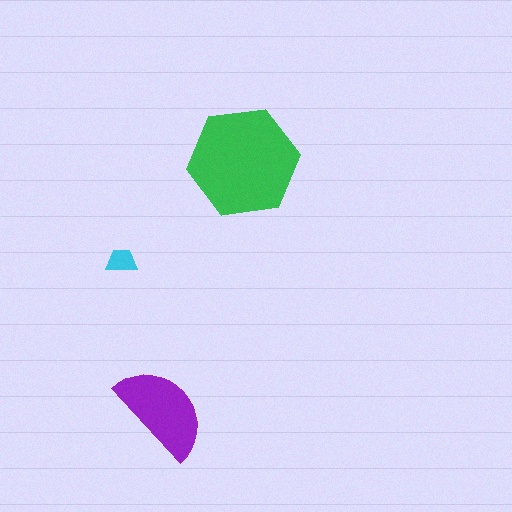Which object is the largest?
The green hexagon.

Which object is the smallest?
The cyan trapezoid.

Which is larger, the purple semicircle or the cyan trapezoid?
The purple semicircle.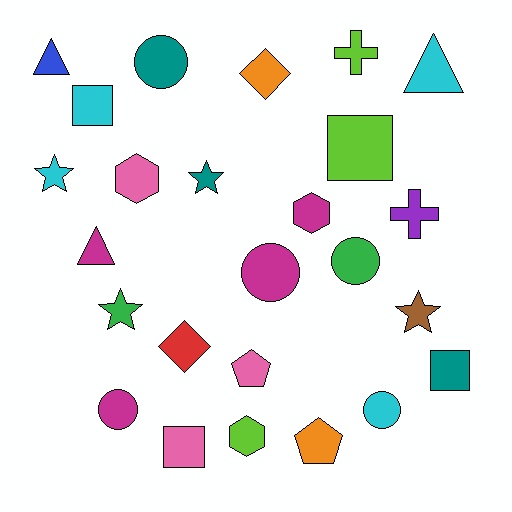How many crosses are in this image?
There are 2 crosses.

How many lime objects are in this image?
There are 3 lime objects.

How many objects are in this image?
There are 25 objects.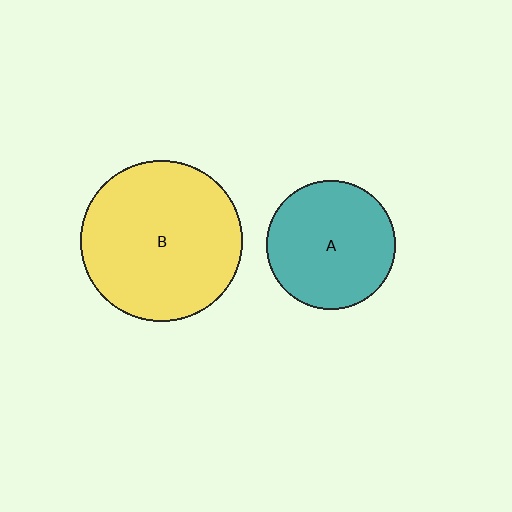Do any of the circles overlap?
No, none of the circles overlap.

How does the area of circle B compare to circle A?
Approximately 1.6 times.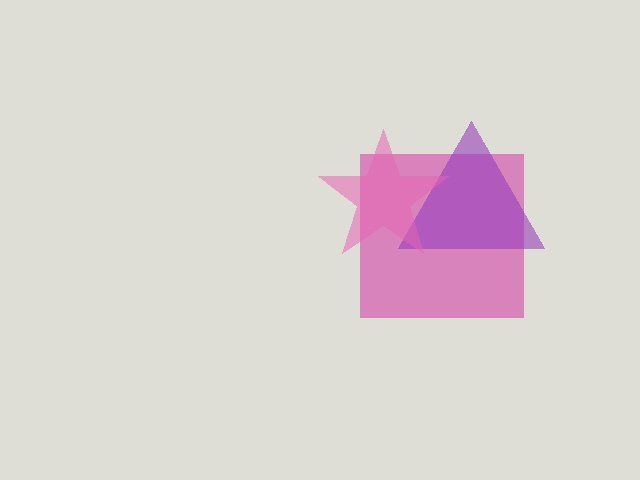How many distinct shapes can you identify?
There are 3 distinct shapes: a magenta square, a purple triangle, a pink star.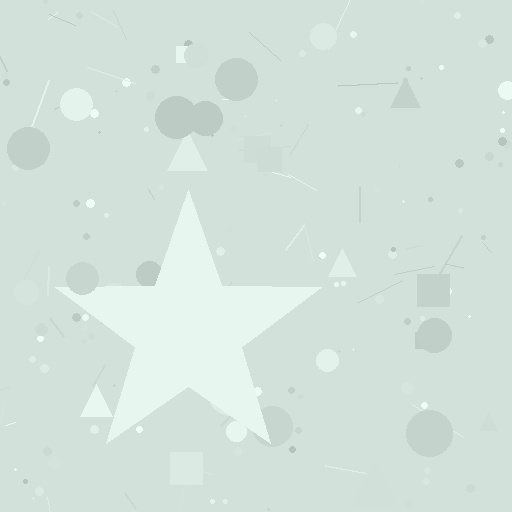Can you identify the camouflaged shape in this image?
The camouflaged shape is a star.